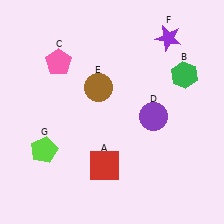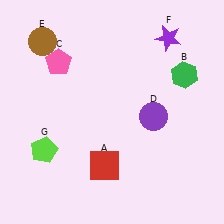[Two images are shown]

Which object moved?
The brown circle (E) moved left.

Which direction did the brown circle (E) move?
The brown circle (E) moved left.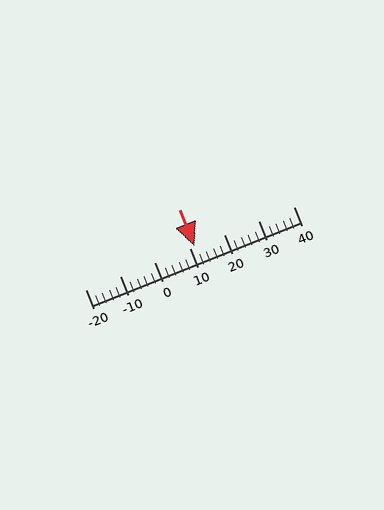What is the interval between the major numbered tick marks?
The major tick marks are spaced 10 units apart.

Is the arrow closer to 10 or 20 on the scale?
The arrow is closer to 10.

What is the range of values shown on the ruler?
The ruler shows values from -20 to 40.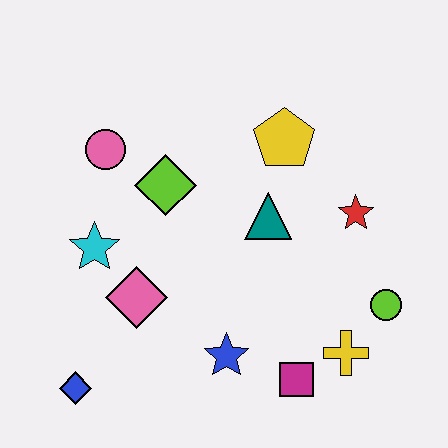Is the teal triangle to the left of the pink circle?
No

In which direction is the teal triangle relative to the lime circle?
The teal triangle is to the left of the lime circle.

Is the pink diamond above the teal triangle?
No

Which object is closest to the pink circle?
The lime diamond is closest to the pink circle.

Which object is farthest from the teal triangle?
The blue diamond is farthest from the teal triangle.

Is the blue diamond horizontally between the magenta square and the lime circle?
No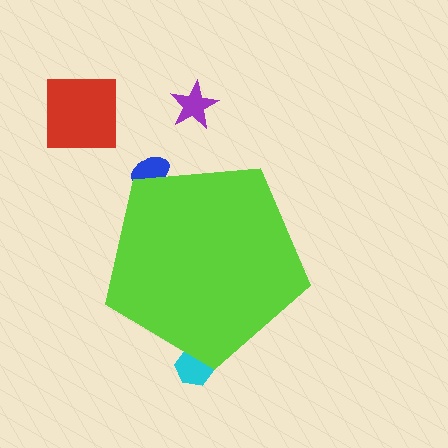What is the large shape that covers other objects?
A lime pentagon.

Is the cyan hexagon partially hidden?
Yes, the cyan hexagon is partially hidden behind the lime pentagon.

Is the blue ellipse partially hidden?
Yes, the blue ellipse is partially hidden behind the lime pentagon.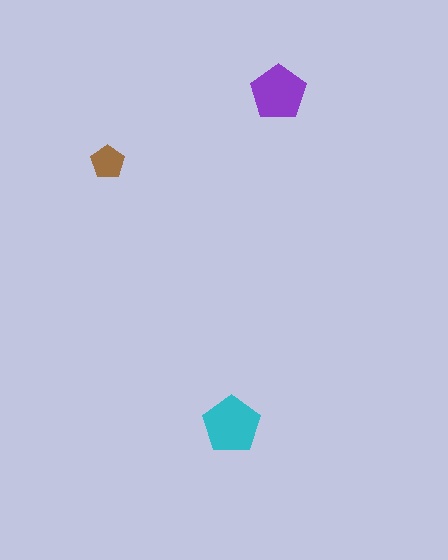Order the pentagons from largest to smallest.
the cyan one, the purple one, the brown one.